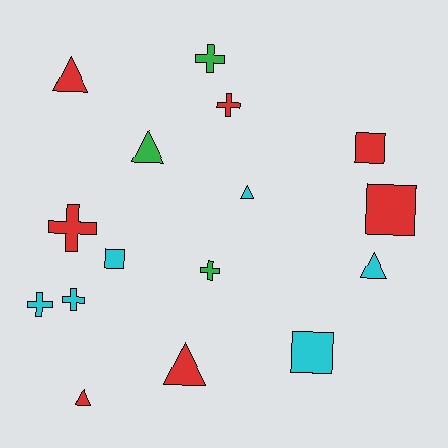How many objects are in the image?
There are 16 objects.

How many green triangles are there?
There is 1 green triangle.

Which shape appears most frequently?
Cross, with 6 objects.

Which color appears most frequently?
Red, with 7 objects.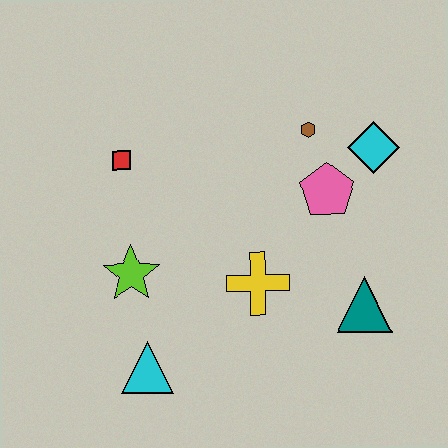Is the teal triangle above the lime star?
No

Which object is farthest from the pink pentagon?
The cyan triangle is farthest from the pink pentagon.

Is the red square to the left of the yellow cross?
Yes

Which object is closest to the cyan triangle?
The lime star is closest to the cyan triangle.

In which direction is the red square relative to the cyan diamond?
The red square is to the left of the cyan diamond.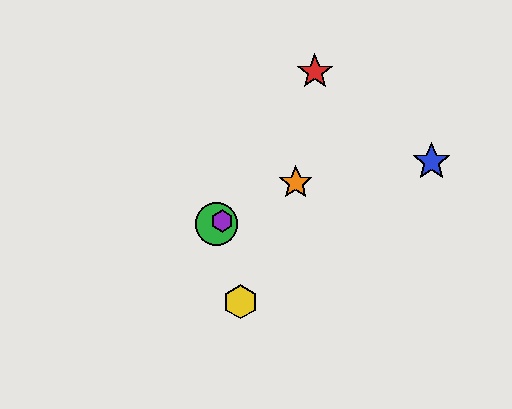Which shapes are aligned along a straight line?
The green circle, the purple hexagon, the orange star are aligned along a straight line.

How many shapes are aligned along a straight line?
3 shapes (the green circle, the purple hexagon, the orange star) are aligned along a straight line.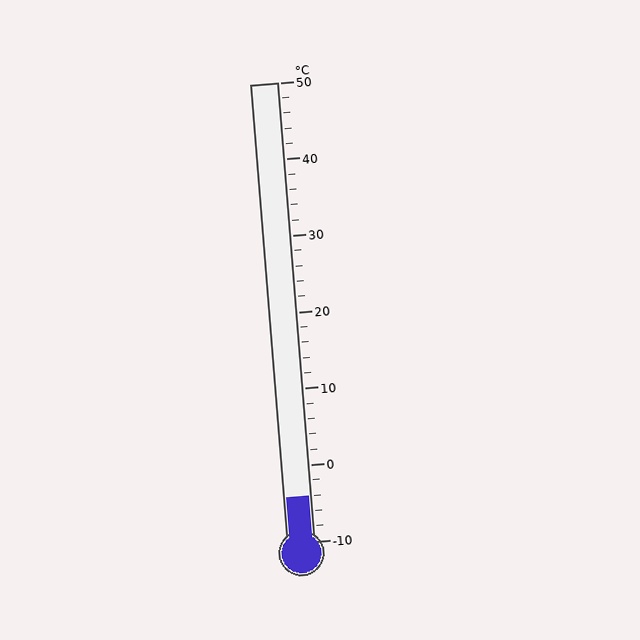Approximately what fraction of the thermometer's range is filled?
The thermometer is filled to approximately 10% of its range.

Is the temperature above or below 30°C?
The temperature is below 30°C.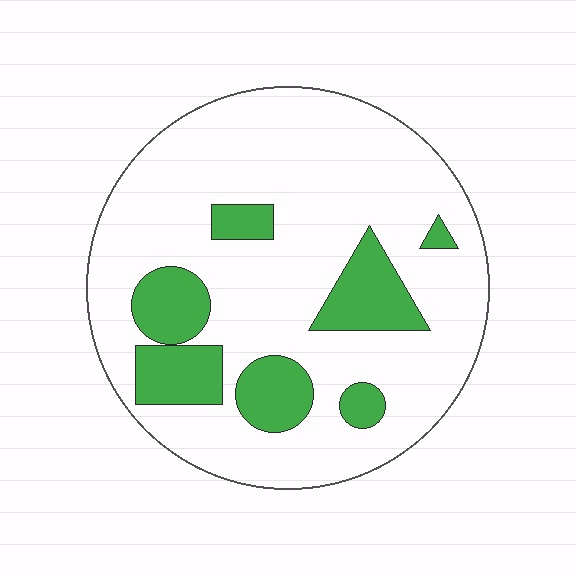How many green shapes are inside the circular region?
7.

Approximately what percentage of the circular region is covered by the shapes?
Approximately 20%.